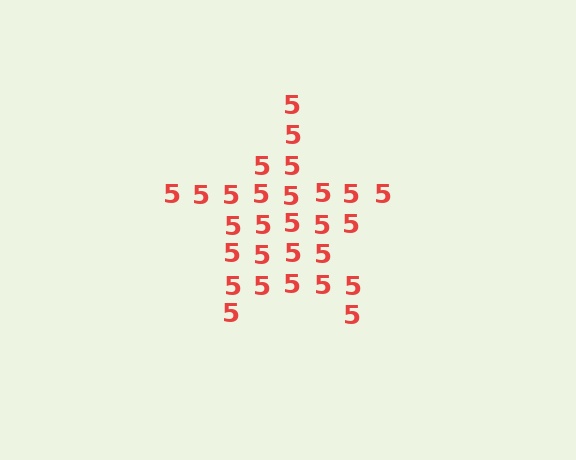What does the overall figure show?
The overall figure shows a star.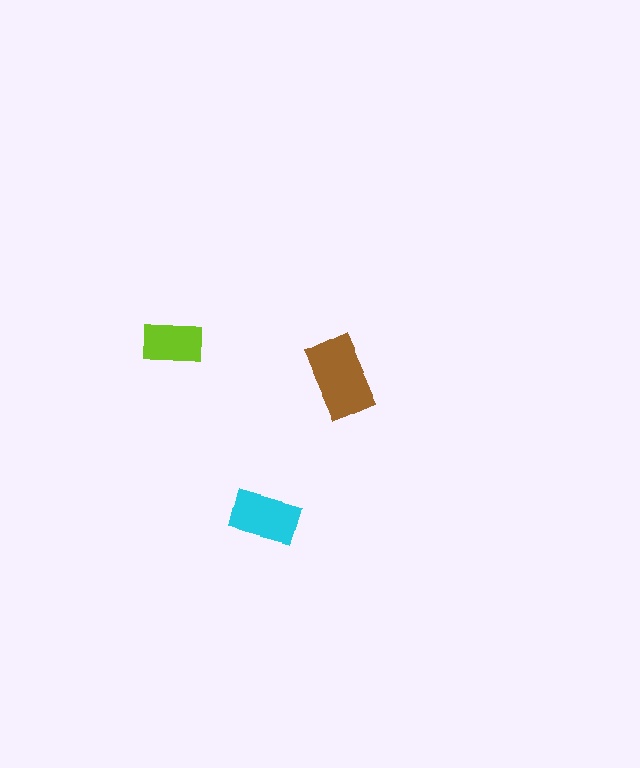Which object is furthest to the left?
The lime rectangle is leftmost.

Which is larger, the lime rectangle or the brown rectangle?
The brown one.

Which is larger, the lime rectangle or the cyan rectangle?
The cyan one.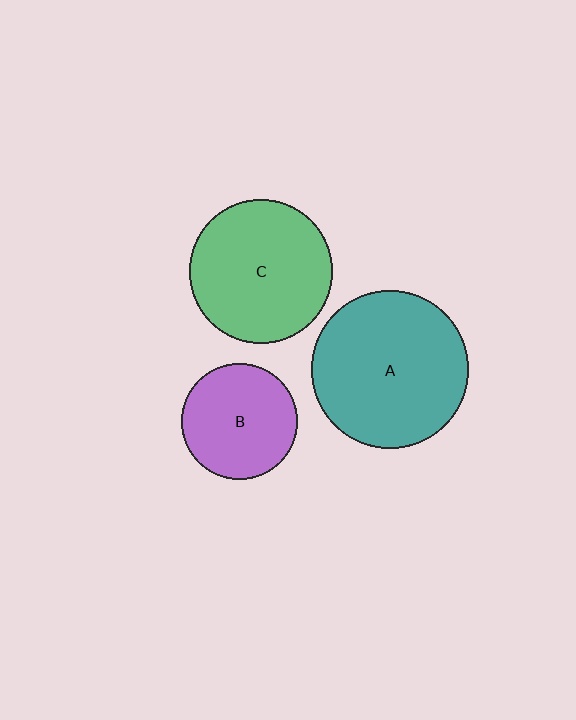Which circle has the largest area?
Circle A (teal).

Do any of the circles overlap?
No, none of the circles overlap.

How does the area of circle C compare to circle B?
Approximately 1.5 times.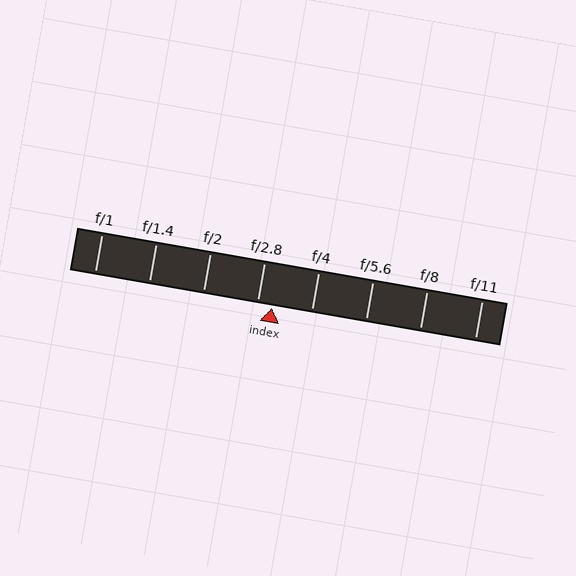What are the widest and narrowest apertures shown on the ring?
The widest aperture shown is f/1 and the narrowest is f/11.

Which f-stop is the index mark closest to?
The index mark is closest to f/2.8.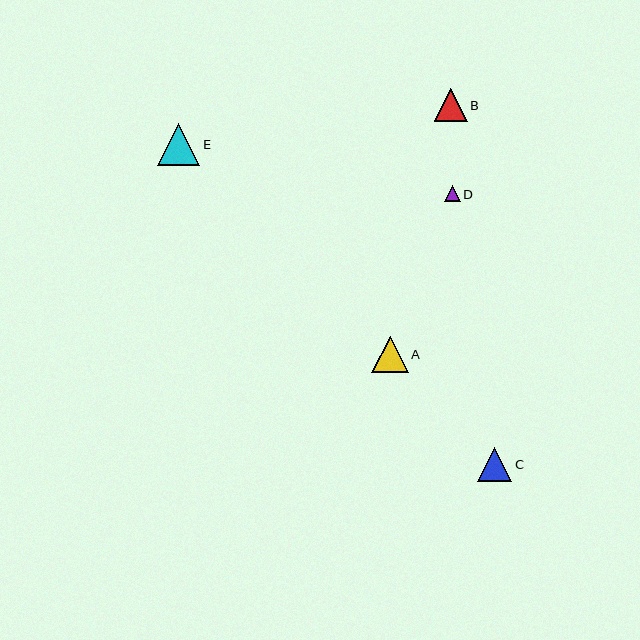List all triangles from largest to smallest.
From largest to smallest: E, A, C, B, D.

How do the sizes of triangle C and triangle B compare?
Triangle C and triangle B are approximately the same size.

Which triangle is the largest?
Triangle E is the largest with a size of approximately 42 pixels.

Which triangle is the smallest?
Triangle D is the smallest with a size of approximately 16 pixels.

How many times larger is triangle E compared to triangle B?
Triangle E is approximately 1.3 times the size of triangle B.